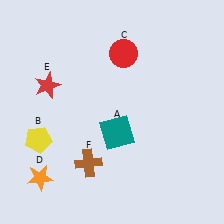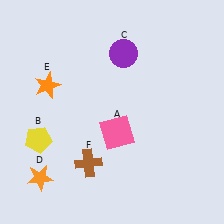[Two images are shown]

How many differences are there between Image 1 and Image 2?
There are 3 differences between the two images.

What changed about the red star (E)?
In Image 1, E is red. In Image 2, it changed to orange.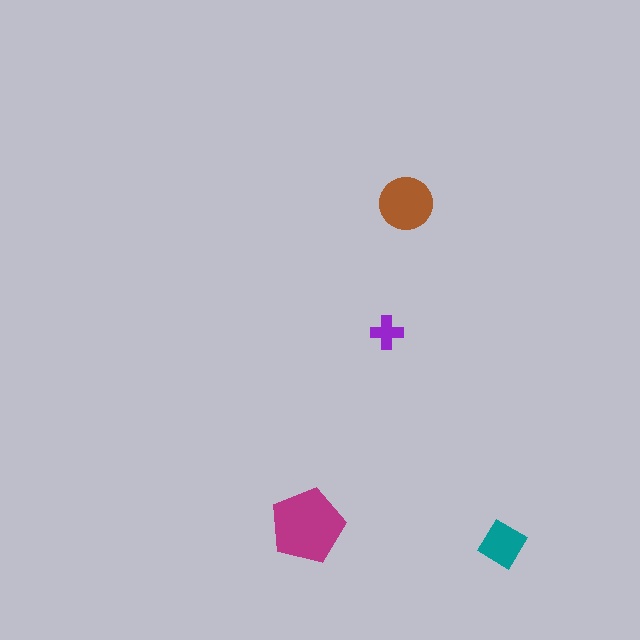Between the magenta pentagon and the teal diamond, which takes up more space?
The magenta pentagon.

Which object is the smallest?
The purple cross.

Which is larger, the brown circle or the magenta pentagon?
The magenta pentagon.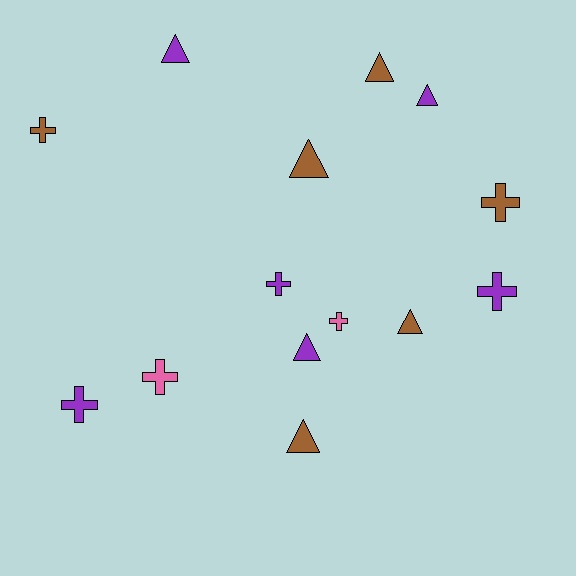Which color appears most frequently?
Purple, with 6 objects.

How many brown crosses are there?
There are 2 brown crosses.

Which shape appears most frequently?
Cross, with 7 objects.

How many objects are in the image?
There are 14 objects.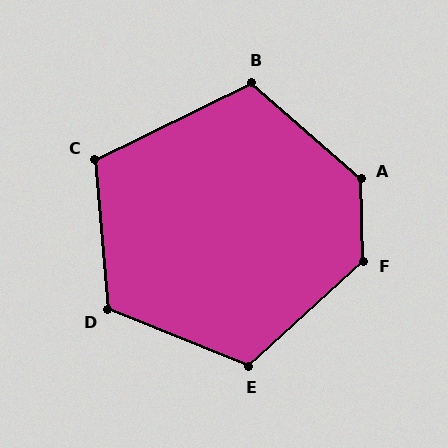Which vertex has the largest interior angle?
A, at approximately 133 degrees.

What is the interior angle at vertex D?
Approximately 117 degrees (obtuse).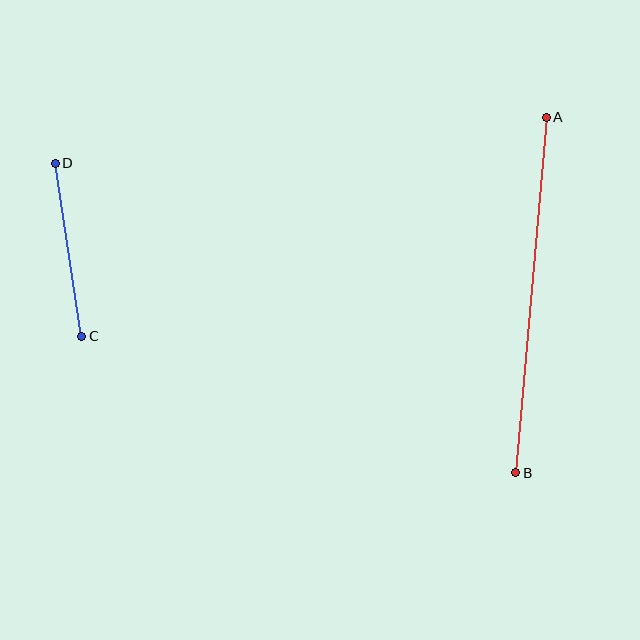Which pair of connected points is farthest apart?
Points A and B are farthest apart.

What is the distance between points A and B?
The distance is approximately 357 pixels.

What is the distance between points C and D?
The distance is approximately 175 pixels.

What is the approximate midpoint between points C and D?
The midpoint is at approximately (69, 250) pixels.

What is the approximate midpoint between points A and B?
The midpoint is at approximately (531, 295) pixels.